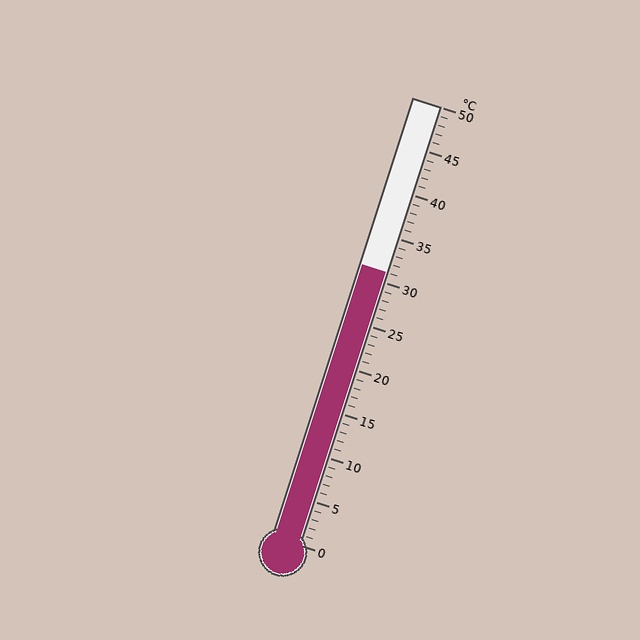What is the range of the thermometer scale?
The thermometer scale ranges from 0°C to 50°C.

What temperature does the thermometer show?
The thermometer shows approximately 31°C.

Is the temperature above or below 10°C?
The temperature is above 10°C.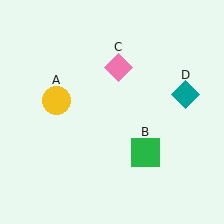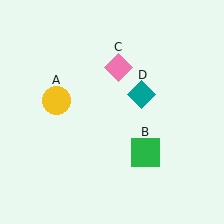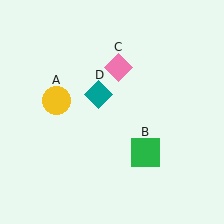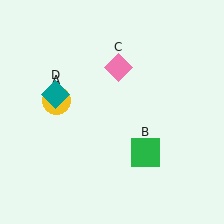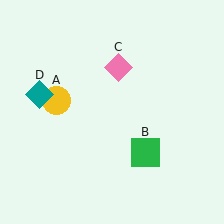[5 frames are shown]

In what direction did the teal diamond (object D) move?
The teal diamond (object D) moved left.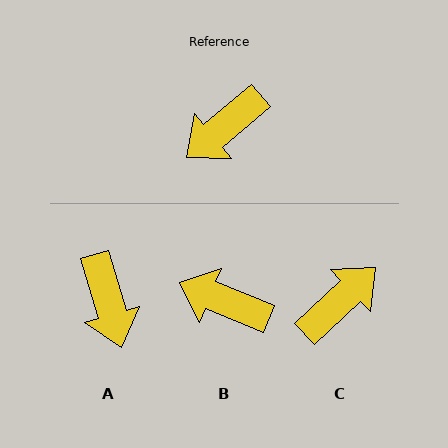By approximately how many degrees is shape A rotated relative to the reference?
Approximately 66 degrees counter-clockwise.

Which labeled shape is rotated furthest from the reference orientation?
C, about 176 degrees away.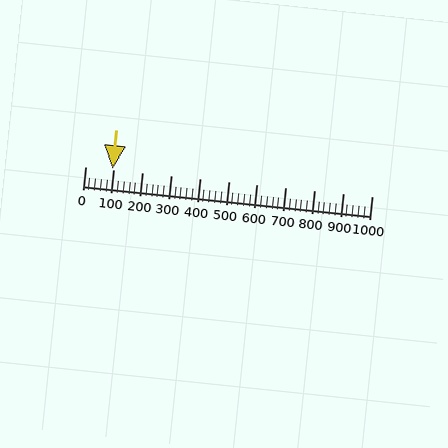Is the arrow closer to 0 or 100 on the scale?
The arrow is closer to 100.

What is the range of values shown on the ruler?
The ruler shows values from 0 to 1000.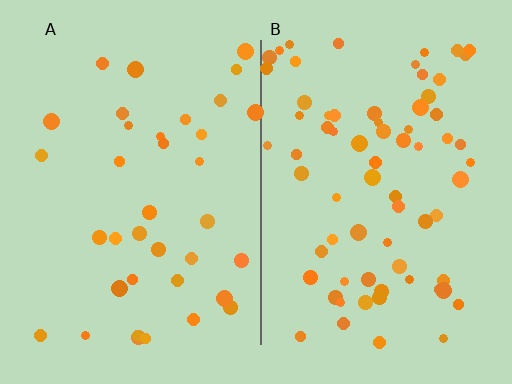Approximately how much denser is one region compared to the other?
Approximately 1.9× — region B over region A.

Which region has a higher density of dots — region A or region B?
B (the right).